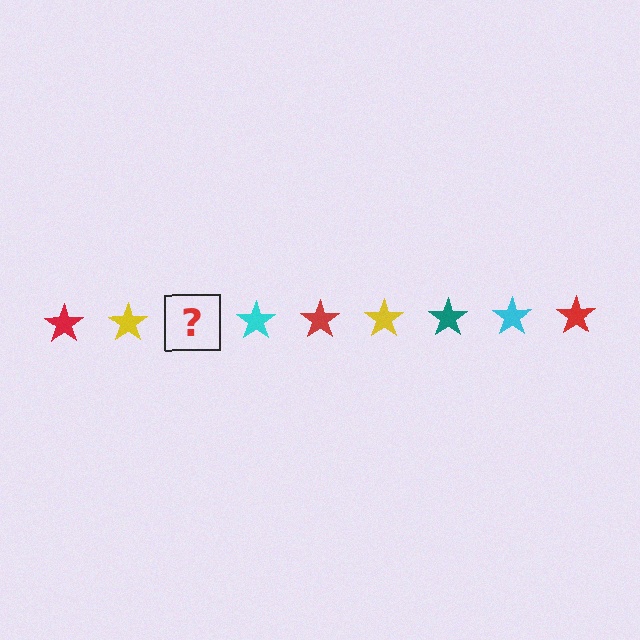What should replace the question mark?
The question mark should be replaced with a teal star.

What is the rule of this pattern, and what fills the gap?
The rule is that the pattern cycles through red, yellow, teal, cyan stars. The gap should be filled with a teal star.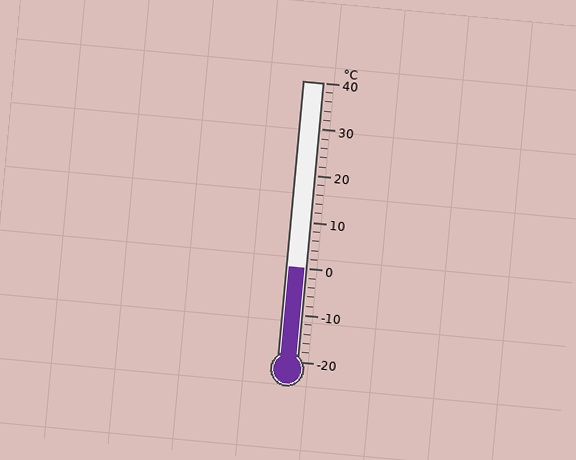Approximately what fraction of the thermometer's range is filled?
The thermometer is filled to approximately 35% of its range.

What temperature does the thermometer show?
The thermometer shows approximately 0°C.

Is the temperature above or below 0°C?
The temperature is at 0°C.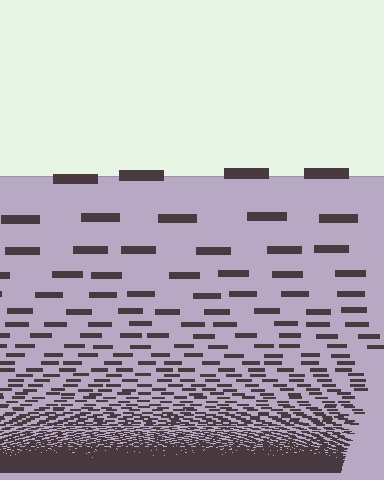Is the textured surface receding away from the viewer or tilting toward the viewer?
The surface appears to tilt toward the viewer. Texture elements get larger and sparser toward the top.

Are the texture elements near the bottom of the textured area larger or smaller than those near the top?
Smaller. The gradient is inverted — elements near the bottom are smaller and denser.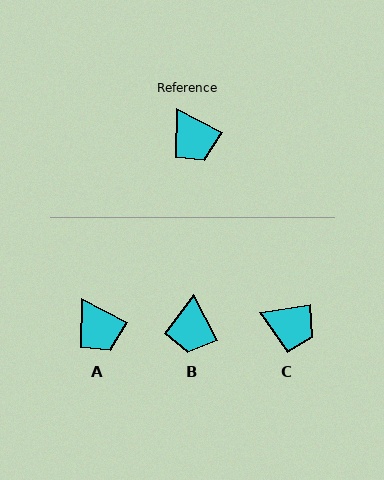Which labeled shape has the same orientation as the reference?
A.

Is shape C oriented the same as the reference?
No, it is off by about 36 degrees.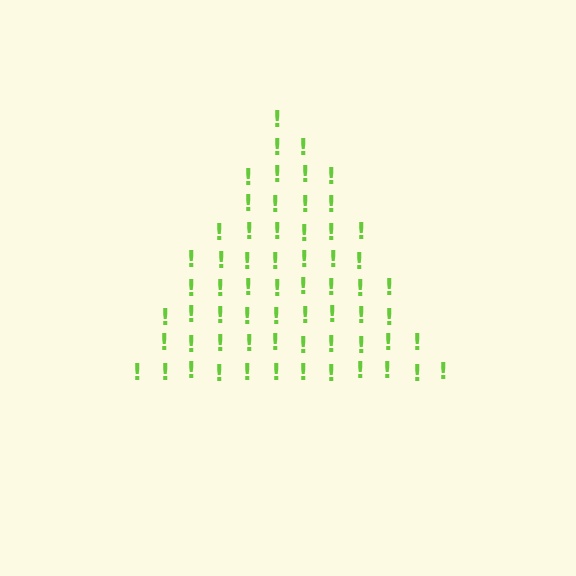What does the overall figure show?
The overall figure shows a triangle.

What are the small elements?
The small elements are exclamation marks.